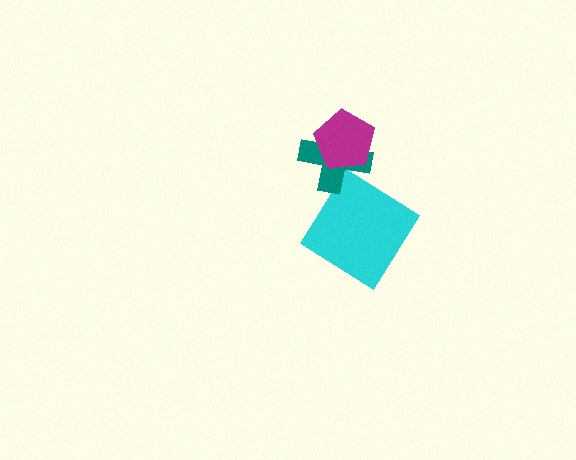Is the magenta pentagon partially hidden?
No, no other shape covers it.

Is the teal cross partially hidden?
Yes, it is partially covered by another shape.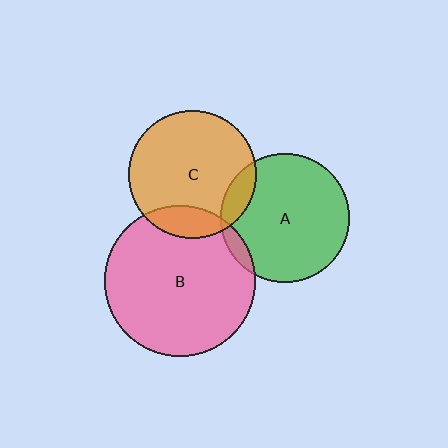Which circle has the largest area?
Circle B (pink).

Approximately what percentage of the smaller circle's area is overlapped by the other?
Approximately 5%.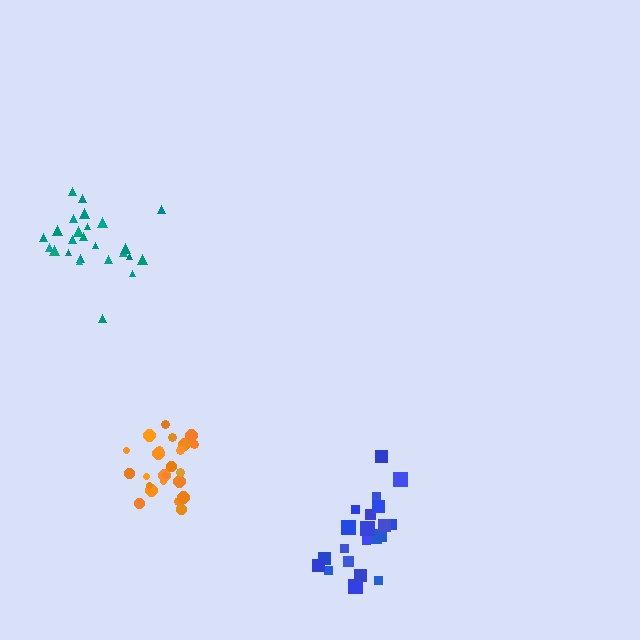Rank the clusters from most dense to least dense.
orange, teal, blue.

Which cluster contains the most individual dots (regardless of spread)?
Teal (25).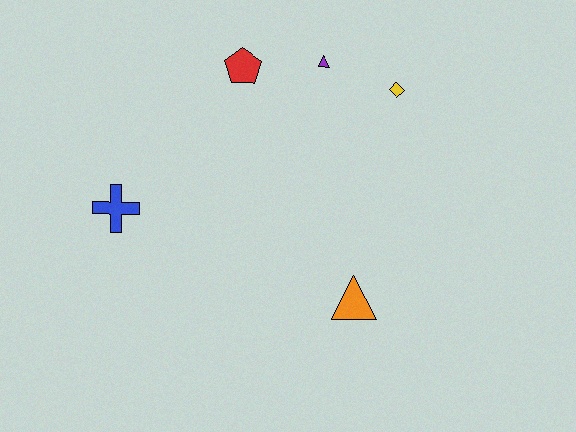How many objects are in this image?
There are 5 objects.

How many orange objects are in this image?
There is 1 orange object.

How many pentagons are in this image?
There is 1 pentagon.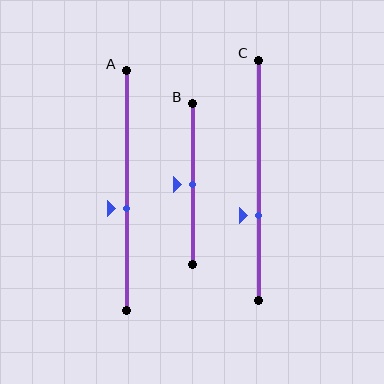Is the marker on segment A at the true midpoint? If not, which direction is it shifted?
No, the marker on segment A is shifted downward by about 7% of the segment length.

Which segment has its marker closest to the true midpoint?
Segment B has its marker closest to the true midpoint.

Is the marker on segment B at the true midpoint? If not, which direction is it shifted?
Yes, the marker on segment B is at the true midpoint.